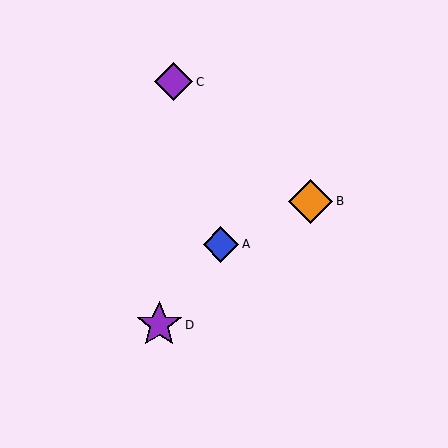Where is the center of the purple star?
The center of the purple star is at (159, 325).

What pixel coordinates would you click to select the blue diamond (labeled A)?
Click at (221, 244) to select the blue diamond A.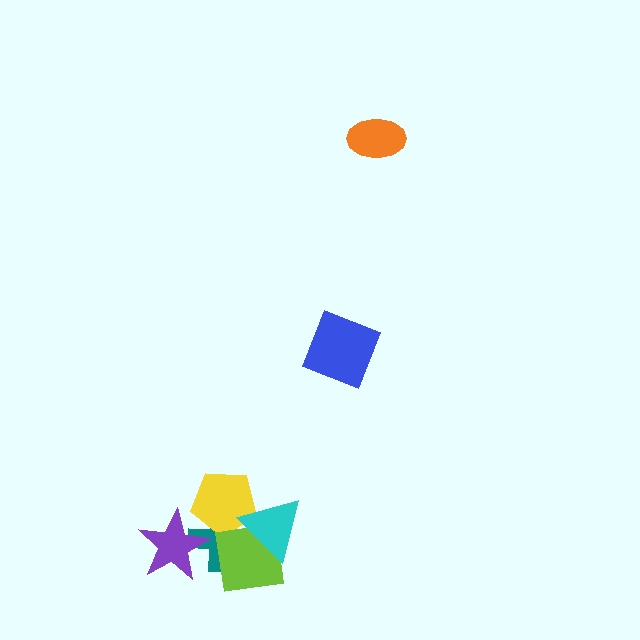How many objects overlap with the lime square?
3 objects overlap with the lime square.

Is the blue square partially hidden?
No, no other shape covers it.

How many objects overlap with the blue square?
0 objects overlap with the blue square.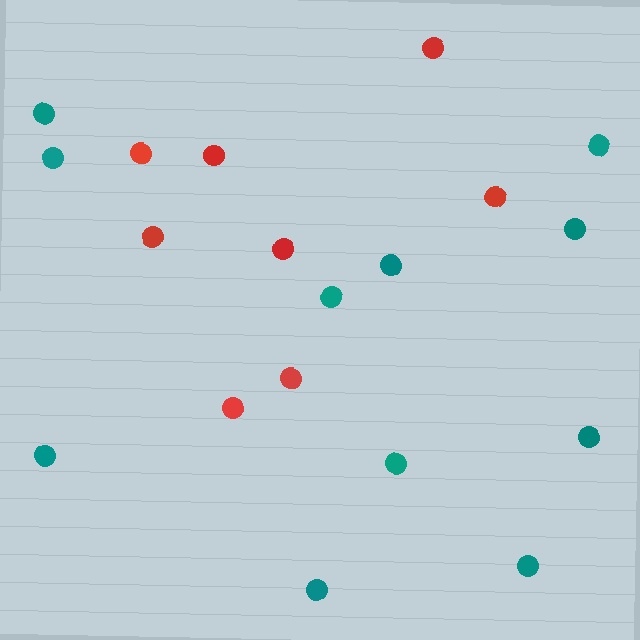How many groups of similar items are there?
There are 2 groups: one group of red circles (8) and one group of teal circles (11).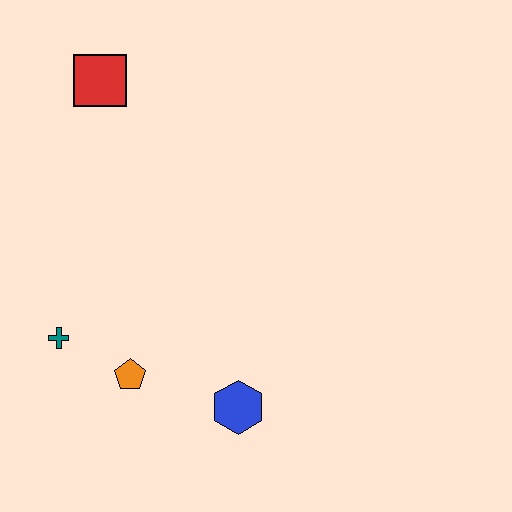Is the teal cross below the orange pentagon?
No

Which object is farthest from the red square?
The blue hexagon is farthest from the red square.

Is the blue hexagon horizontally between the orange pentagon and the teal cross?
No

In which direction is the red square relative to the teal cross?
The red square is above the teal cross.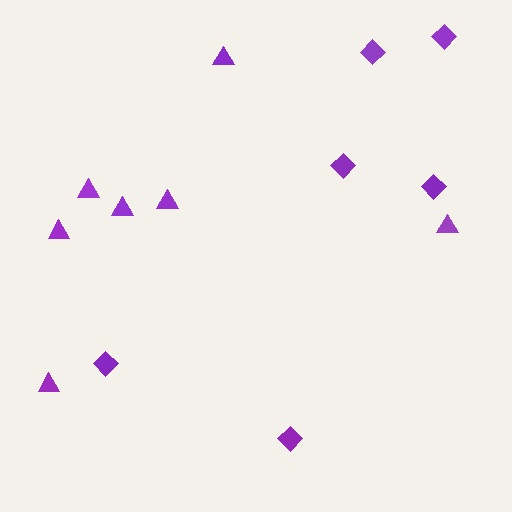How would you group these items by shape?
There are 2 groups: one group of triangles (7) and one group of diamonds (6).